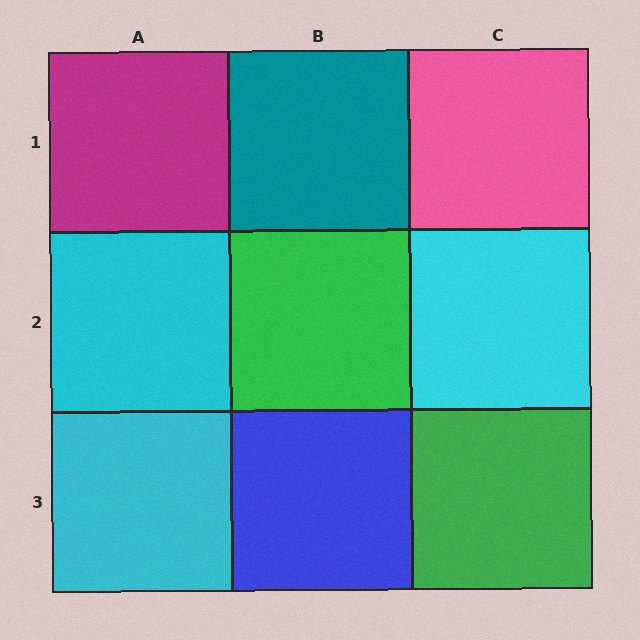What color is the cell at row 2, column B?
Green.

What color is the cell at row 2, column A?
Cyan.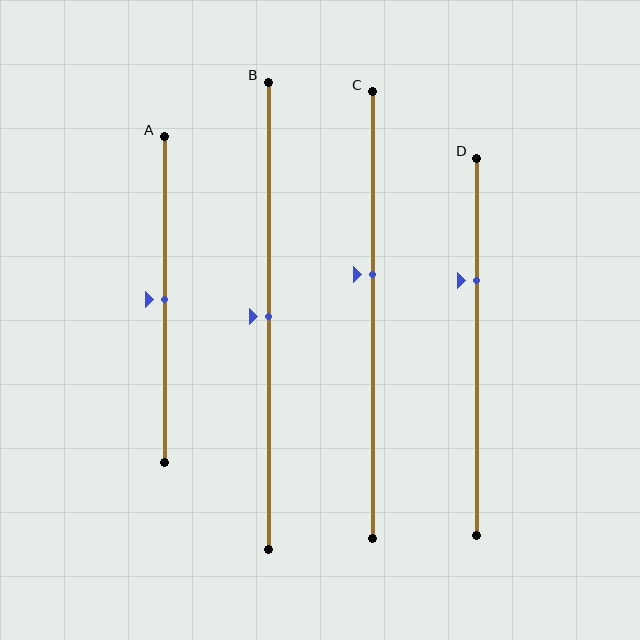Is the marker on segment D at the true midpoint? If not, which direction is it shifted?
No, the marker on segment D is shifted upward by about 17% of the segment length.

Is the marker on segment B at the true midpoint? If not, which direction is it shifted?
Yes, the marker on segment B is at the true midpoint.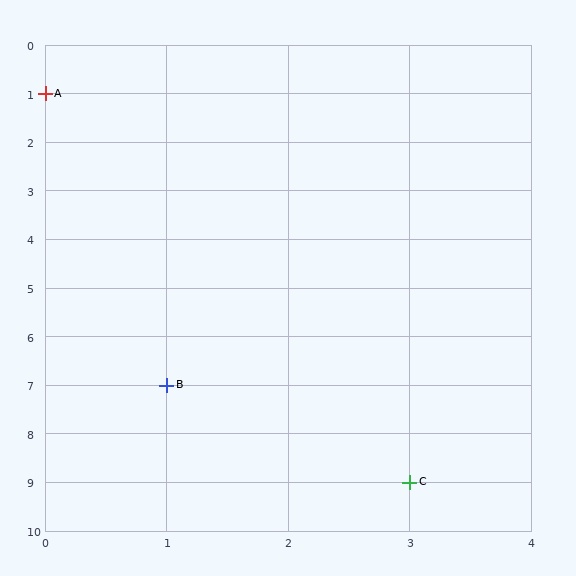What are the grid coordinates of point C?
Point C is at grid coordinates (3, 9).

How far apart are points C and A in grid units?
Points C and A are 3 columns and 8 rows apart (about 8.5 grid units diagonally).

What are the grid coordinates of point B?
Point B is at grid coordinates (1, 7).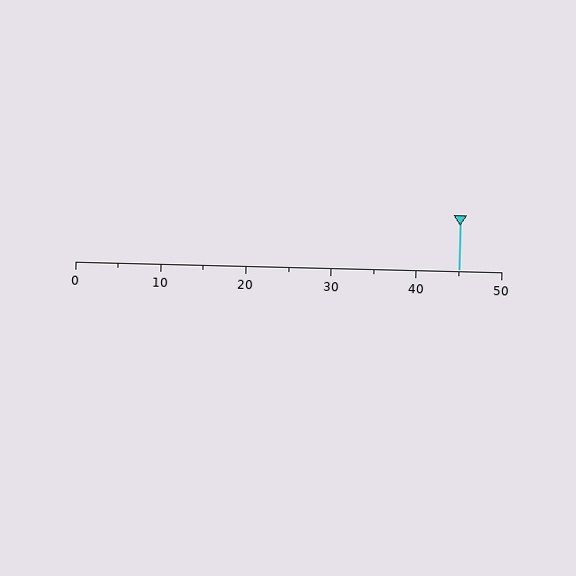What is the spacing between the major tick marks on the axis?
The major ticks are spaced 10 apart.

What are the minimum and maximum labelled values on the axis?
The axis runs from 0 to 50.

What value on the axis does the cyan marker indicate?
The marker indicates approximately 45.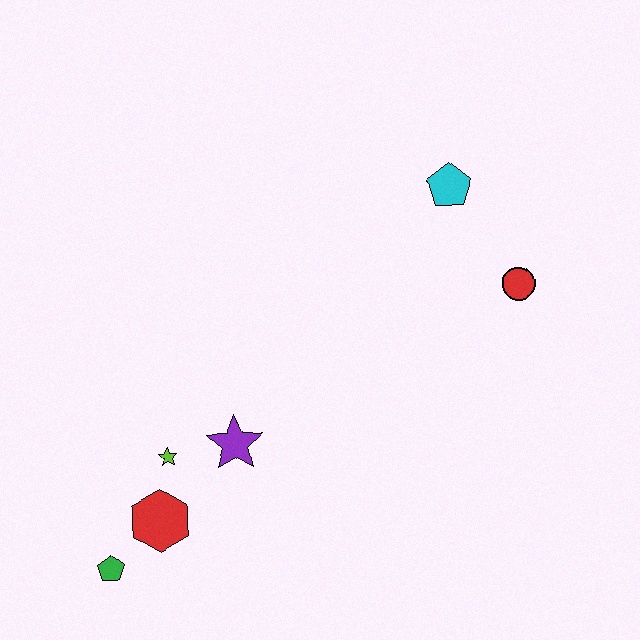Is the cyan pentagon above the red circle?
Yes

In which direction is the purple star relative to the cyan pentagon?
The purple star is below the cyan pentagon.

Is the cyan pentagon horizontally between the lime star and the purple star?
No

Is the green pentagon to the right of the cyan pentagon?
No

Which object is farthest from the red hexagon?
The cyan pentagon is farthest from the red hexagon.